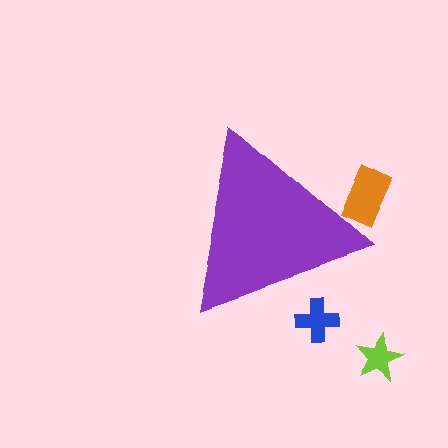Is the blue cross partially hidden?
Yes, the blue cross is partially hidden behind the purple triangle.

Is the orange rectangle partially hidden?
Yes, the orange rectangle is partially hidden behind the purple triangle.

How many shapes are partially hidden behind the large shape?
2 shapes are partially hidden.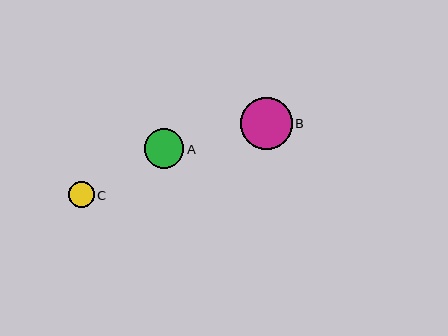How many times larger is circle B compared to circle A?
Circle B is approximately 1.3 times the size of circle A.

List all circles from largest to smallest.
From largest to smallest: B, A, C.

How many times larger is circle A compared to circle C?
Circle A is approximately 1.5 times the size of circle C.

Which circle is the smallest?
Circle C is the smallest with a size of approximately 26 pixels.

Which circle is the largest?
Circle B is the largest with a size of approximately 52 pixels.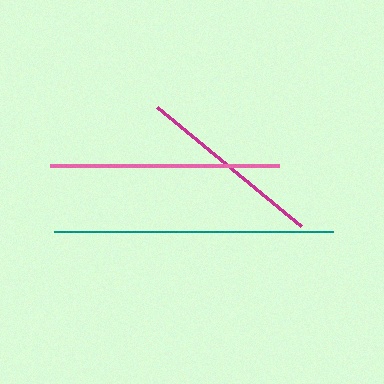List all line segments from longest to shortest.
From longest to shortest: teal, pink, magenta.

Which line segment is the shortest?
The magenta line is the shortest at approximately 187 pixels.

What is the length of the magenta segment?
The magenta segment is approximately 187 pixels long.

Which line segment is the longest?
The teal line is the longest at approximately 279 pixels.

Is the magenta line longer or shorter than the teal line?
The teal line is longer than the magenta line.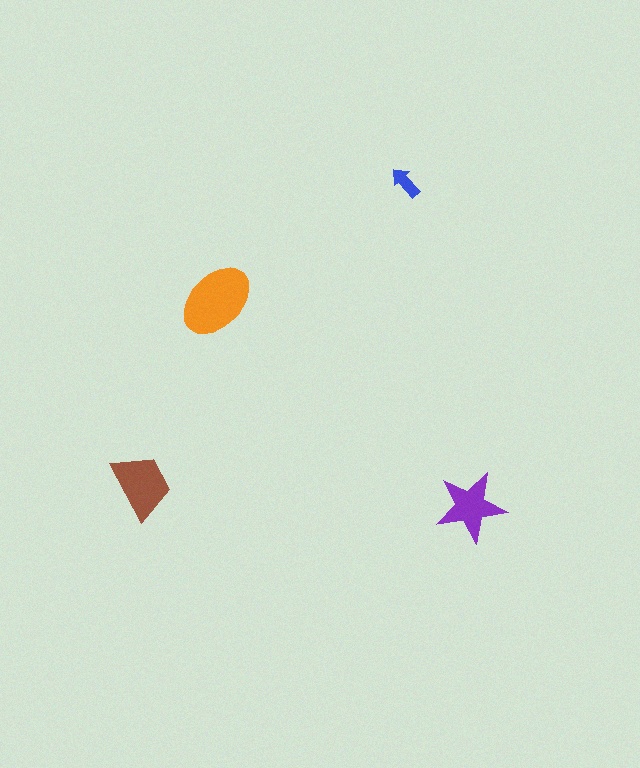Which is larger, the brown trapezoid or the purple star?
The brown trapezoid.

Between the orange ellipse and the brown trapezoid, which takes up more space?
The orange ellipse.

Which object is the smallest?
The blue arrow.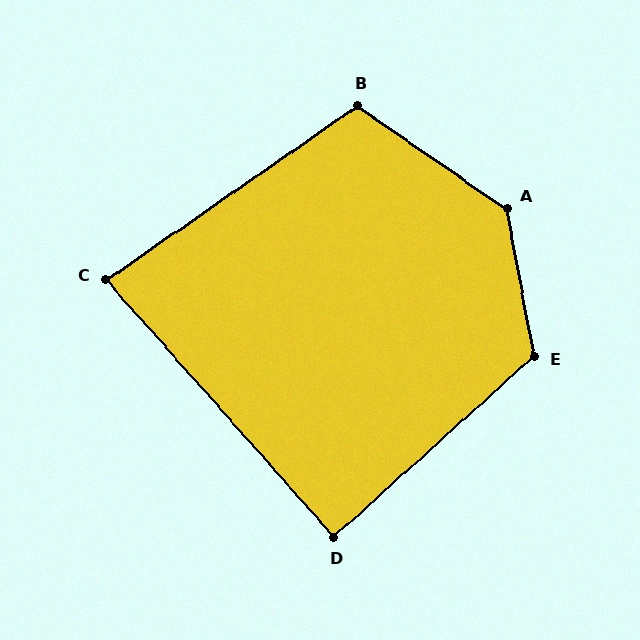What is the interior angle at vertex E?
Approximately 121 degrees (obtuse).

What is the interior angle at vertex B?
Approximately 111 degrees (obtuse).